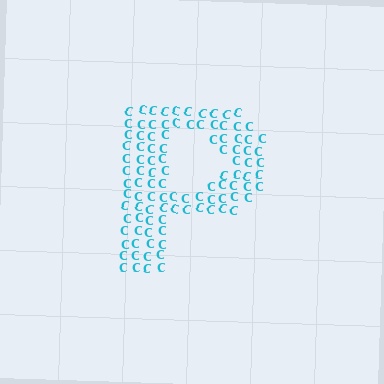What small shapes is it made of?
It is made of small letter C's.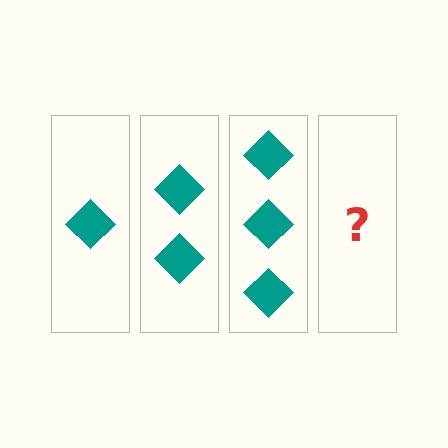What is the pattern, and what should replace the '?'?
The pattern is that each step adds one more diamond. The '?' should be 4 diamonds.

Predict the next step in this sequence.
The next step is 4 diamonds.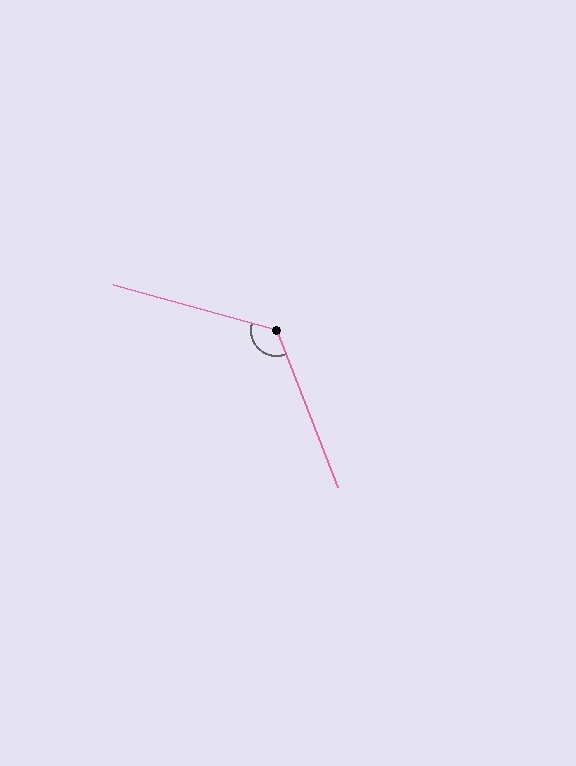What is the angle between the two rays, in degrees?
Approximately 127 degrees.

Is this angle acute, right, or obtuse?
It is obtuse.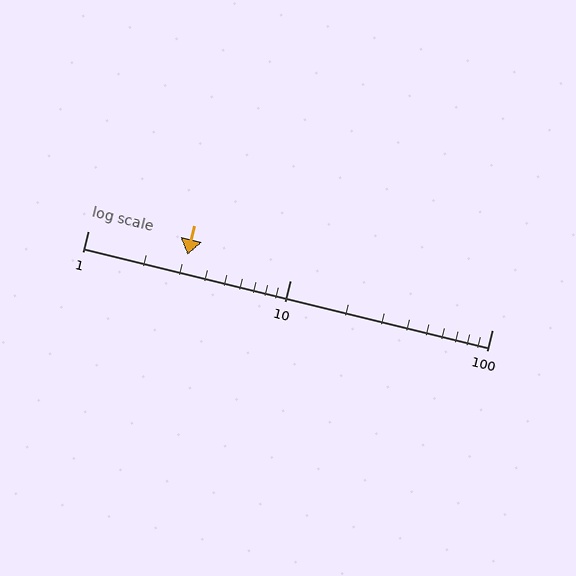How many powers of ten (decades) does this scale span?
The scale spans 2 decades, from 1 to 100.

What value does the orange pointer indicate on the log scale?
The pointer indicates approximately 3.1.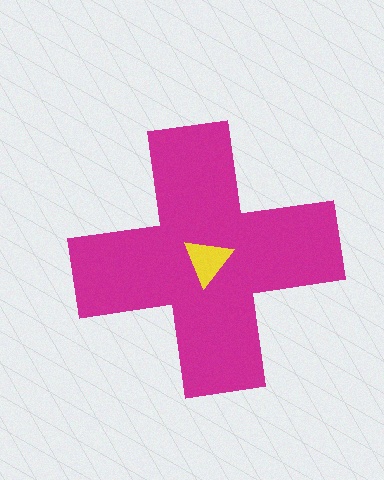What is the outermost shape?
The magenta cross.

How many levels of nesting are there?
2.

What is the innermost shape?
The yellow triangle.